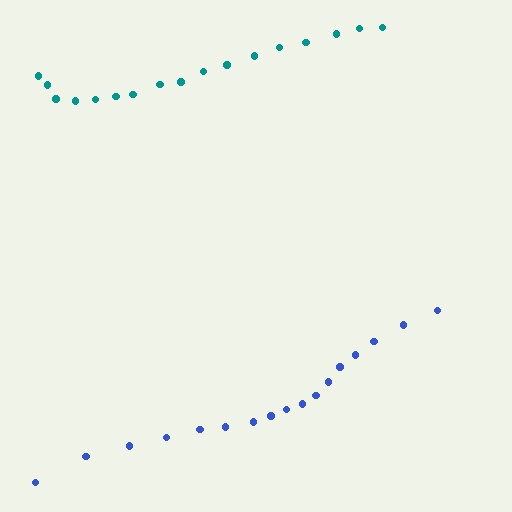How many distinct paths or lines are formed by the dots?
There are 2 distinct paths.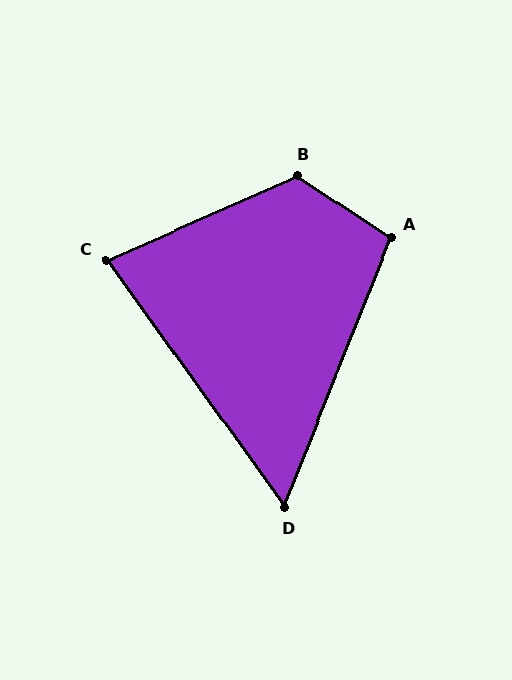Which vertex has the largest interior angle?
B, at approximately 122 degrees.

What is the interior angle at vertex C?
Approximately 78 degrees (acute).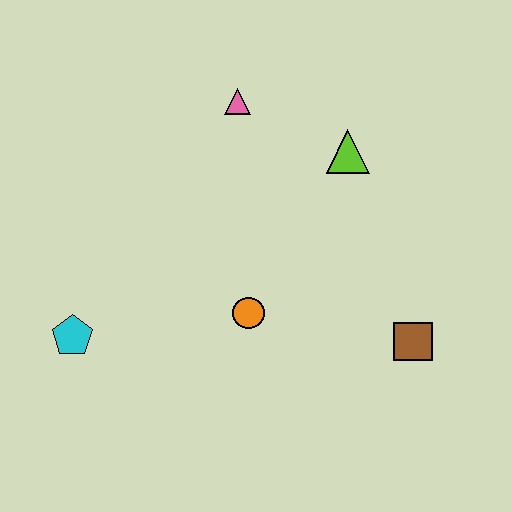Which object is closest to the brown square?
The orange circle is closest to the brown square.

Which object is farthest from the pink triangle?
The brown square is farthest from the pink triangle.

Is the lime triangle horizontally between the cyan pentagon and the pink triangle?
No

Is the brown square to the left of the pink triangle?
No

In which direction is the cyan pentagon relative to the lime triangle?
The cyan pentagon is to the left of the lime triangle.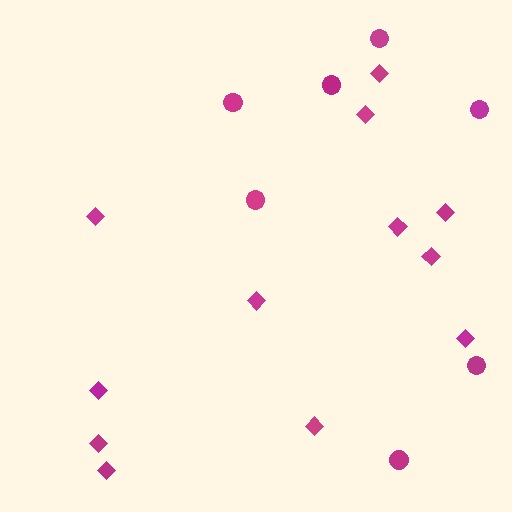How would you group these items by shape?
There are 2 groups: one group of diamonds (12) and one group of circles (7).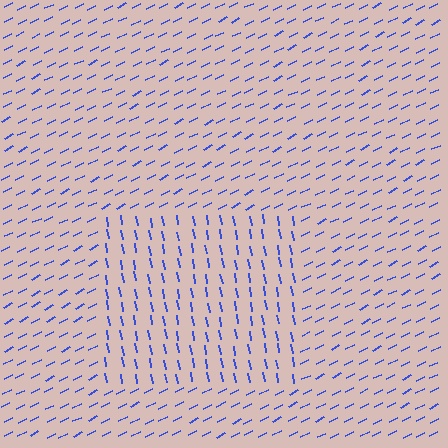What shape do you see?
I see a rectangle.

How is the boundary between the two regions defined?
The boundary is defined purely by a change in line orientation (approximately 73 degrees difference). All lines are the same color and thickness.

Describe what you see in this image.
The image is filled with small blue line segments. A rectangle region in the image has lines oriented differently from the surrounding lines, creating a visible texture boundary.